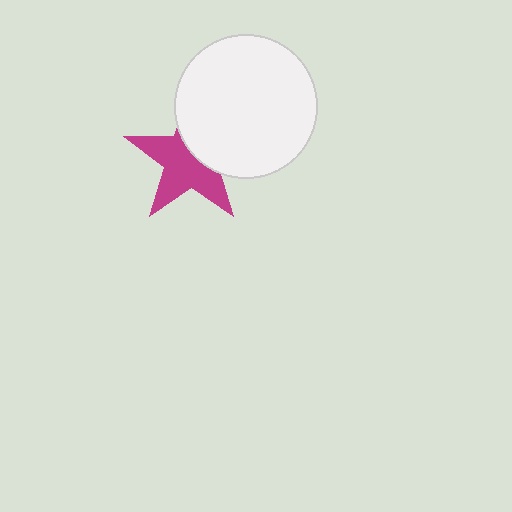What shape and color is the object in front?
The object in front is a white circle.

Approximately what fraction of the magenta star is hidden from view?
Roughly 40% of the magenta star is hidden behind the white circle.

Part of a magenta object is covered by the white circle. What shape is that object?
It is a star.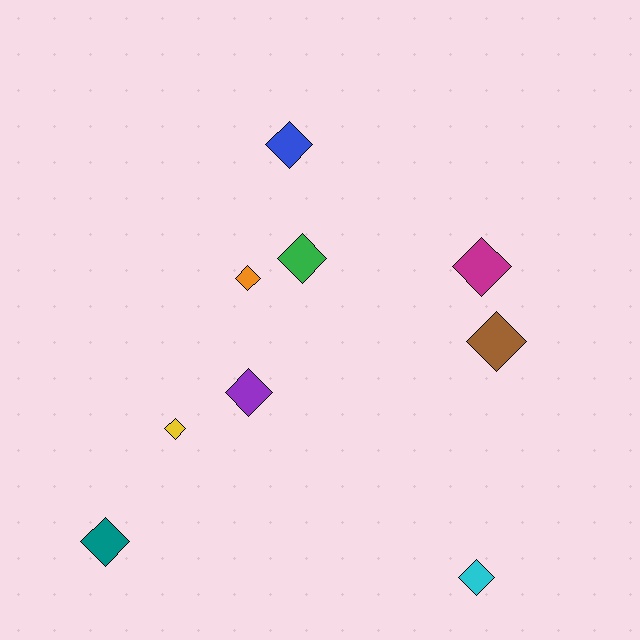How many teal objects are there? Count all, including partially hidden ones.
There is 1 teal object.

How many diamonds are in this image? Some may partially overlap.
There are 9 diamonds.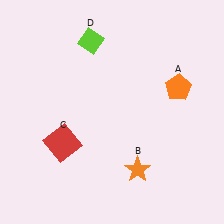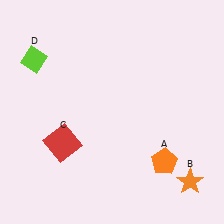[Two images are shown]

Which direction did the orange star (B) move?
The orange star (B) moved right.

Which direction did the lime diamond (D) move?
The lime diamond (D) moved left.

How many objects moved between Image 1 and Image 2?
3 objects moved between the two images.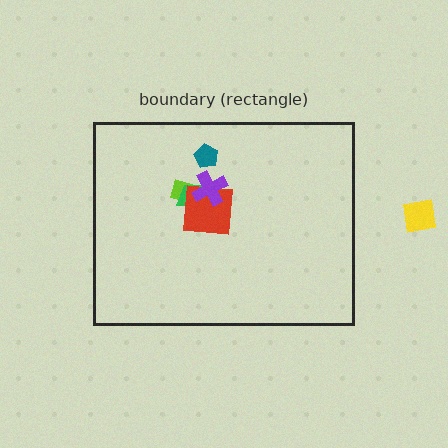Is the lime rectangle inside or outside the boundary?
Inside.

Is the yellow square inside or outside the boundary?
Outside.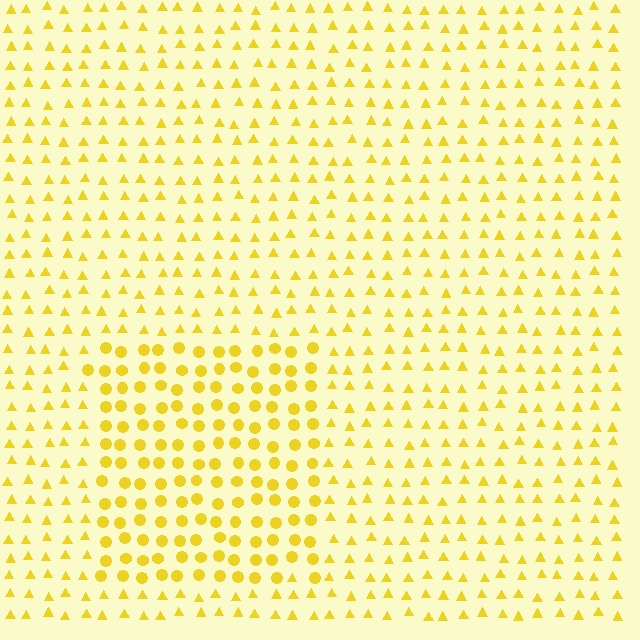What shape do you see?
I see a rectangle.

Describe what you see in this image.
The image is filled with small yellow elements arranged in a uniform grid. A rectangle-shaped region contains circles, while the surrounding area contains triangles. The boundary is defined purely by the change in element shape.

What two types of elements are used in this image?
The image uses circles inside the rectangle region and triangles outside it.